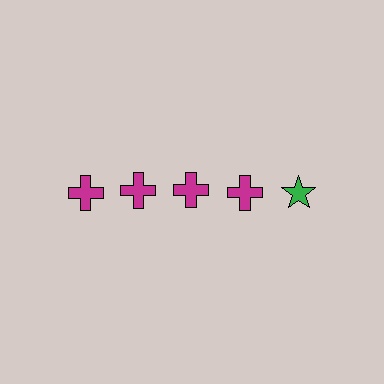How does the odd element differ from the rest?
It differs in both color (green instead of magenta) and shape (star instead of cross).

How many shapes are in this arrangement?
There are 5 shapes arranged in a grid pattern.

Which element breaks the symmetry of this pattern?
The green star in the top row, rightmost column breaks the symmetry. All other shapes are magenta crosses.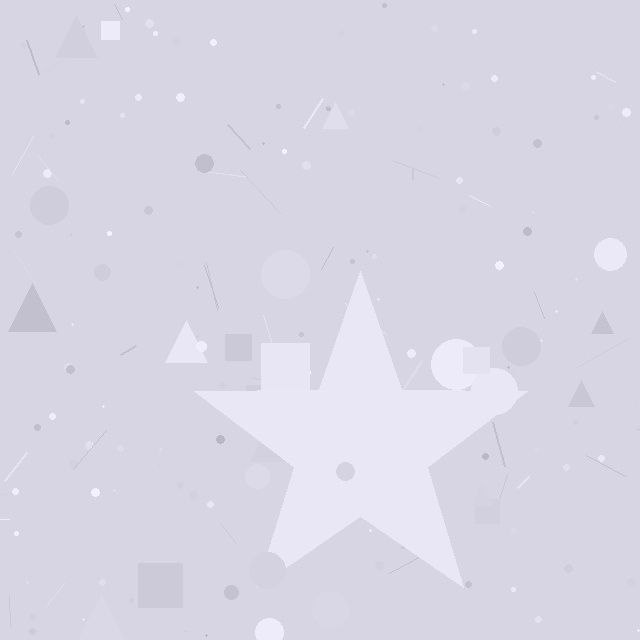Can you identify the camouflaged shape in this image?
The camouflaged shape is a star.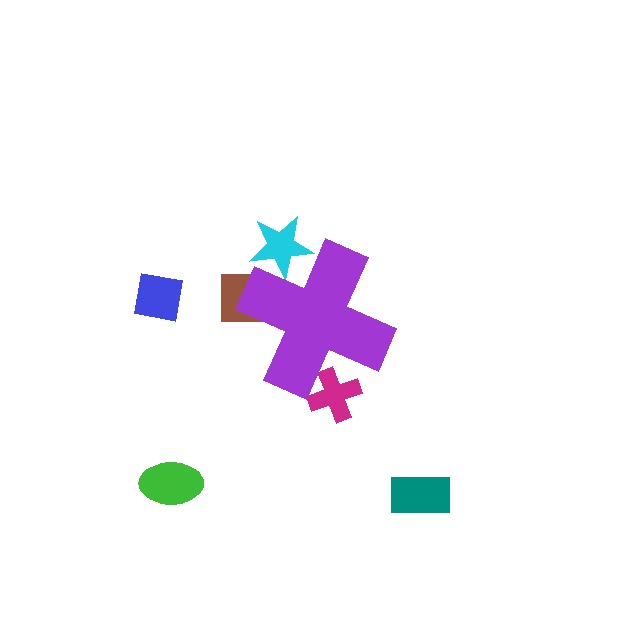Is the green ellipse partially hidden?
No, the green ellipse is fully visible.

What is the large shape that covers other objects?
A purple cross.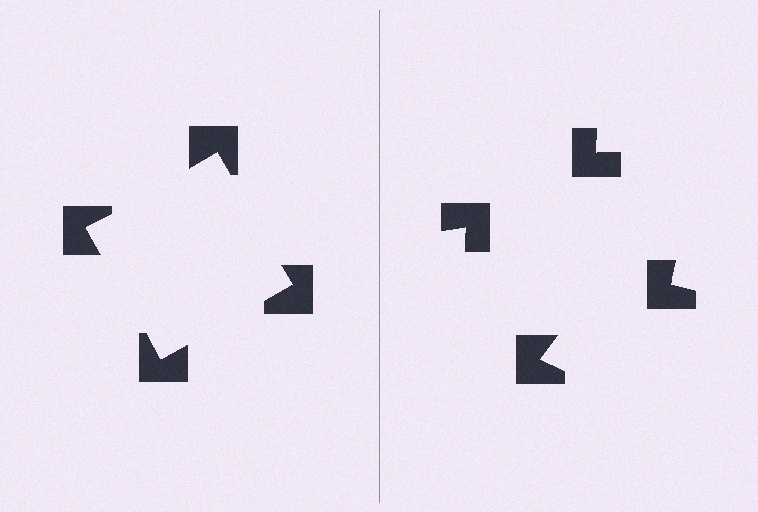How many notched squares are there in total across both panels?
8 — 4 on each side.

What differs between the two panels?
The notched squares are positioned identically on both sides; only the wedge orientations differ. On the left they align to a square; on the right they are misaligned.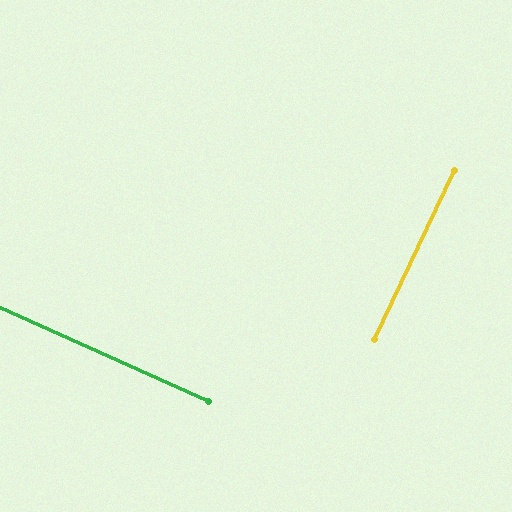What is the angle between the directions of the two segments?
Approximately 89 degrees.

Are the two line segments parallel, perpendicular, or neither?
Perpendicular — they meet at approximately 89°.